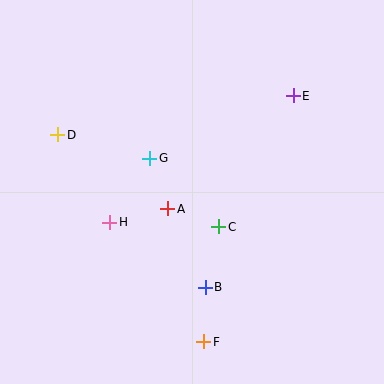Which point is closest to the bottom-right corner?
Point F is closest to the bottom-right corner.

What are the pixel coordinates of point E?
Point E is at (293, 96).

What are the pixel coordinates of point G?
Point G is at (150, 158).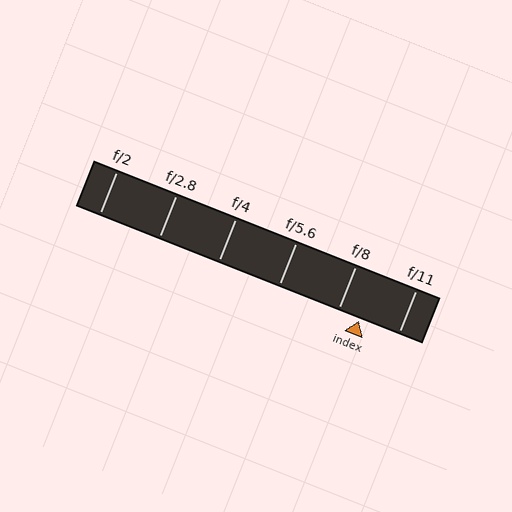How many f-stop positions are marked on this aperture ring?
There are 6 f-stop positions marked.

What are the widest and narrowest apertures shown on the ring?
The widest aperture shown is f/2 and the narrowest is f/11.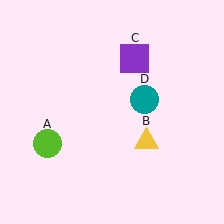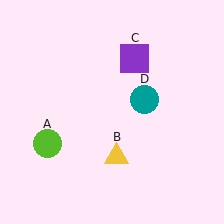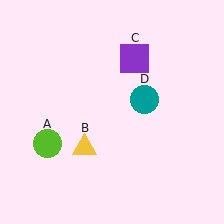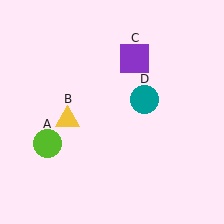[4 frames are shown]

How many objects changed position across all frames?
1 object changed position: yellow triangle (object B).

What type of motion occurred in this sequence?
The yellow triangle (object B) rotated clockwise around the center of the scene.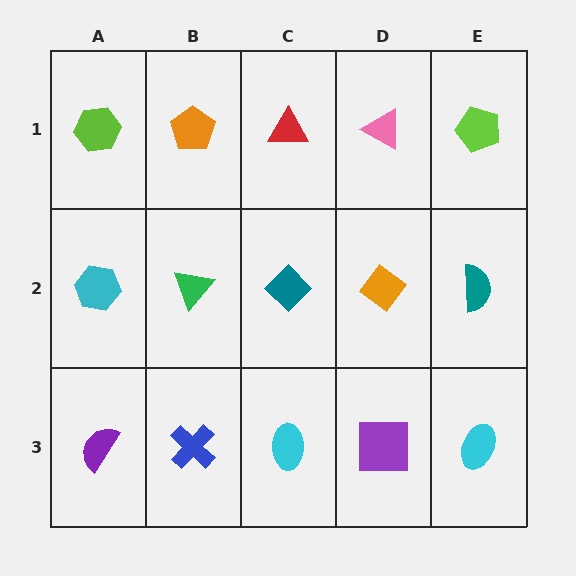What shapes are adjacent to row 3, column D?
An orange diamond (row 2, column D), a cyan ellipse (row 3, column C), a cyan ellipse (row 3, column E).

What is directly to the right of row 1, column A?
An orange pentagon.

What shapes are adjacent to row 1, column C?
A teal diamond (row 2, column C), an orange pentagon (row 1, column B), a pink triangle (row 1, column D).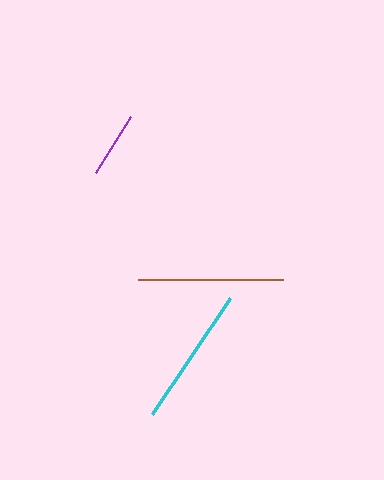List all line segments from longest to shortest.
From longest to shortest: brown, cyan, purple.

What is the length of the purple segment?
The purple segment is approximately 66 pixels long.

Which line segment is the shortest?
The purple line is the shortest at approximately 66 pixels.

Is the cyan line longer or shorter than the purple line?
The cyan line is longer than the purple line.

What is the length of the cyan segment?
The cyan segment is approximately 139 pixels long.